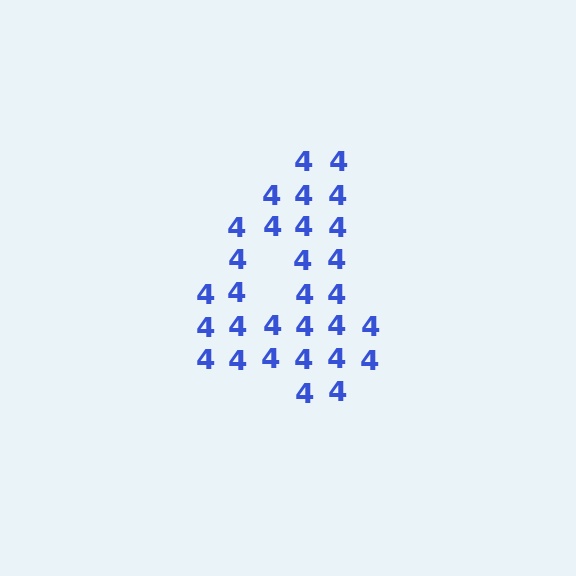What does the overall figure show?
The overall figure shows the digit 4.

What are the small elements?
The small elements are digit 4's.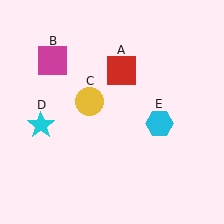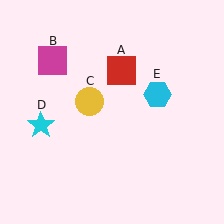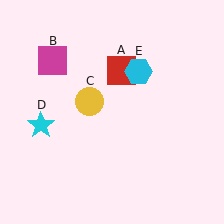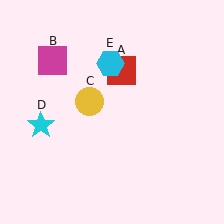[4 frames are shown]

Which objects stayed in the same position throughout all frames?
Red square (object A) and magenta square (object B) and yellow circle (object C) and cyan star (object D) remained stationary.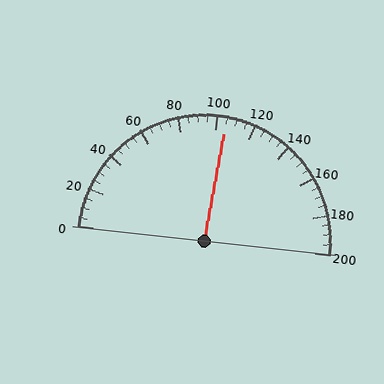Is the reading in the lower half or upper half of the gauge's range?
The reading is in the upper half of the range (0 to 200).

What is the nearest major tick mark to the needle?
The nearest major tick mark is 100.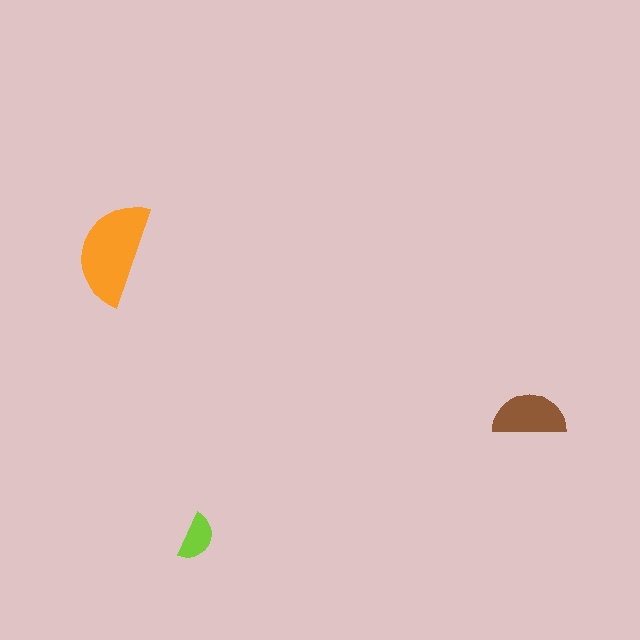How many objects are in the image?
There are 3 objects in the image.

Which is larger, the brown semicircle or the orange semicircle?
The orange one.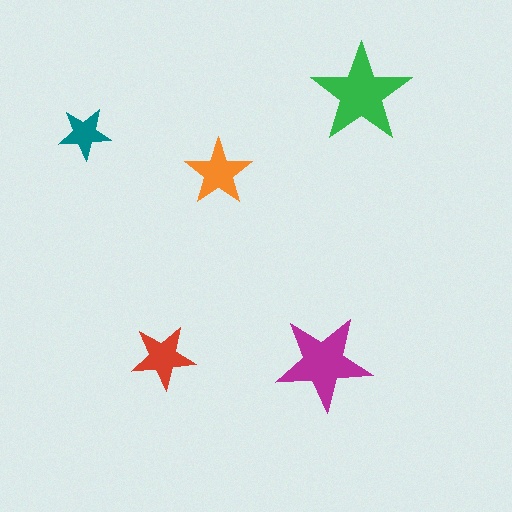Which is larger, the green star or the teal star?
The green one.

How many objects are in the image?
There are 5 objects in the image.